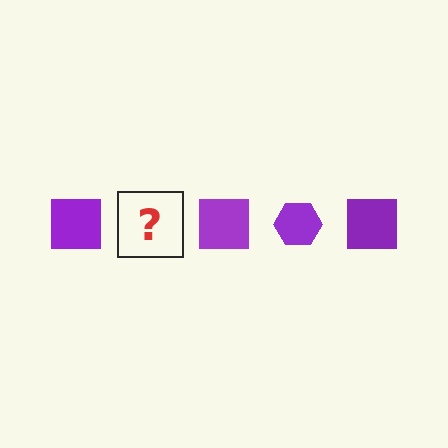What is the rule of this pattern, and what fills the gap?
The rule is that the pattern cycles through square, hexagon shapes in purple. The gap should be filled with a purple hexagon.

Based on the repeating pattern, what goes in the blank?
The blank should be a purple hexagon.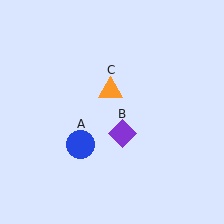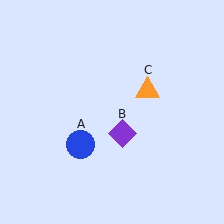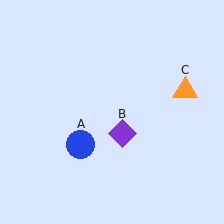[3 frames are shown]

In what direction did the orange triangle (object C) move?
The orange triangle (object C) moved right.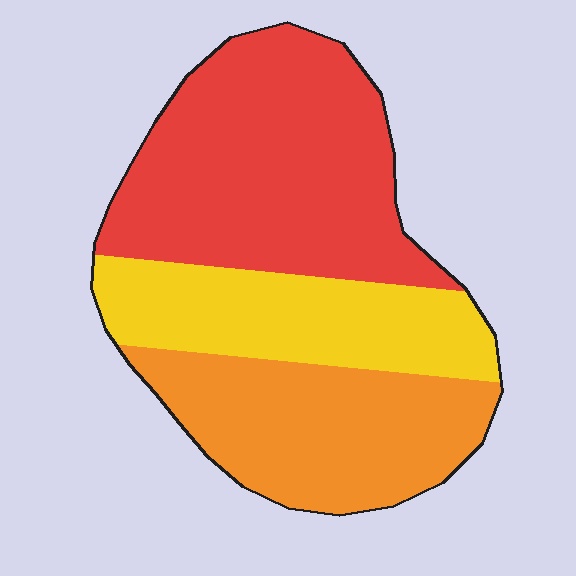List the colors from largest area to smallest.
From largest to smallest: red, orange, yellow.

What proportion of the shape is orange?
Orange takes up between a quarter and a half of the shape.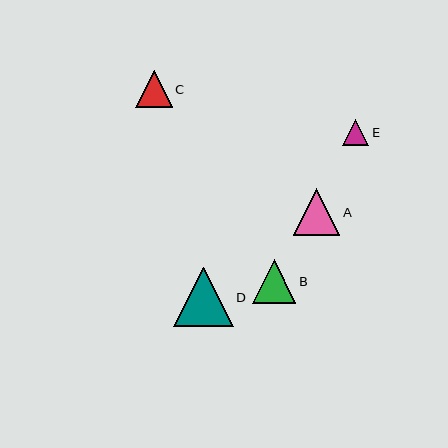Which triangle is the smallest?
Triangle E is the smallest with a size of approximately 26 pixels.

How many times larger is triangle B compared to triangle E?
Triangle B is approximately 1.7 times the size of triangle E.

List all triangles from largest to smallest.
From largest to smallest: D, A, B, C, E.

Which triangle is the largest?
Triangle D is the largest with a size of approximately 59 pixels.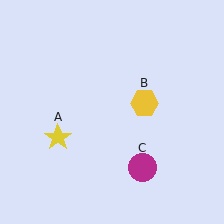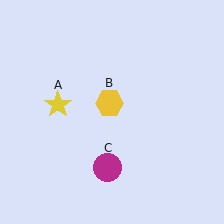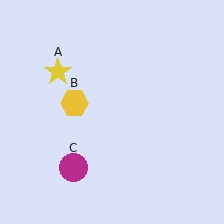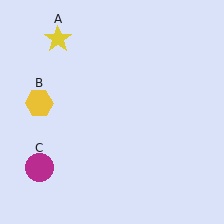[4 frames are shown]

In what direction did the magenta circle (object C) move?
The magenta circle (object C) moved left.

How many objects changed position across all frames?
3 objects changed position: yellow star (object A), yellow hexagon (object B), magenta circle (object C).